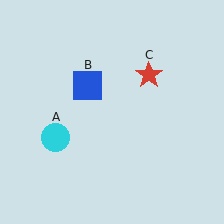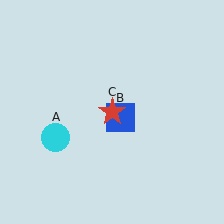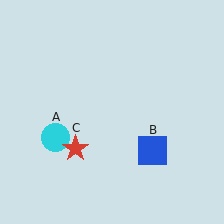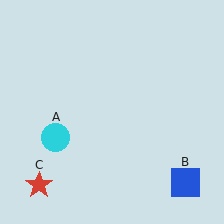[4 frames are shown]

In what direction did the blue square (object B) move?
The blue square (object B) moved down and to the right.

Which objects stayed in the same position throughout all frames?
Cyan circle (object A) remained stationary.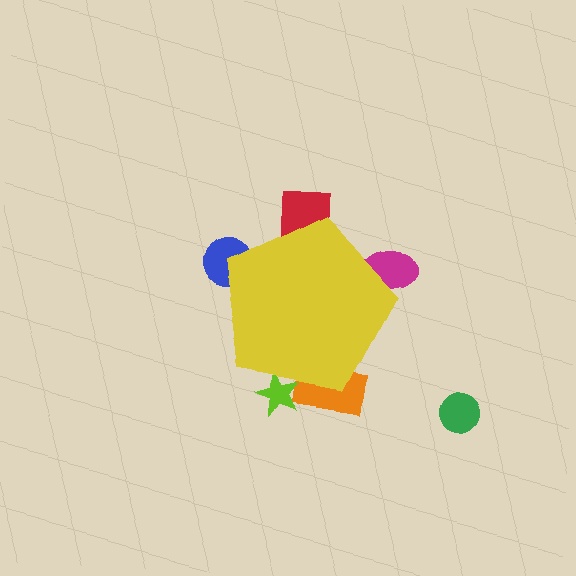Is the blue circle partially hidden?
Yes, the blue circle is partially hidden behind the yellow pentagon.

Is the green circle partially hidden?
No, the green circle is fully visible.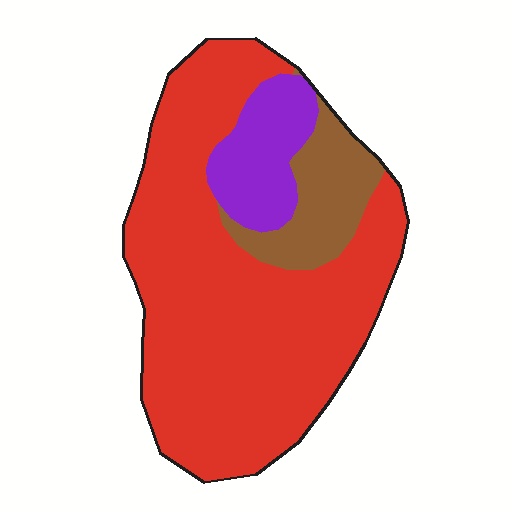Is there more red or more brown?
Red.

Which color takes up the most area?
Red, at roughly 75%.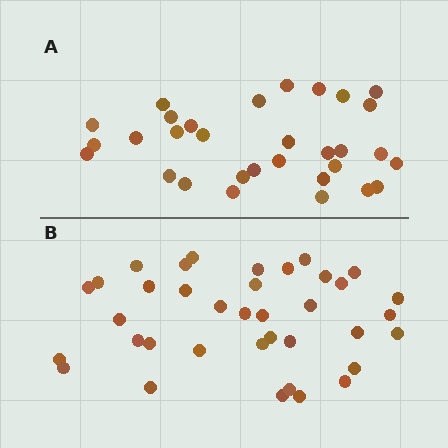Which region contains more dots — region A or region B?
Region B (the bottom region) has more dots.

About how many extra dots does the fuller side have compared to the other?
Region B has about 6 more dots than region A.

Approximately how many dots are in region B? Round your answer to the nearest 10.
About 40 dots. (The exact count is 37, which rounds to 40.)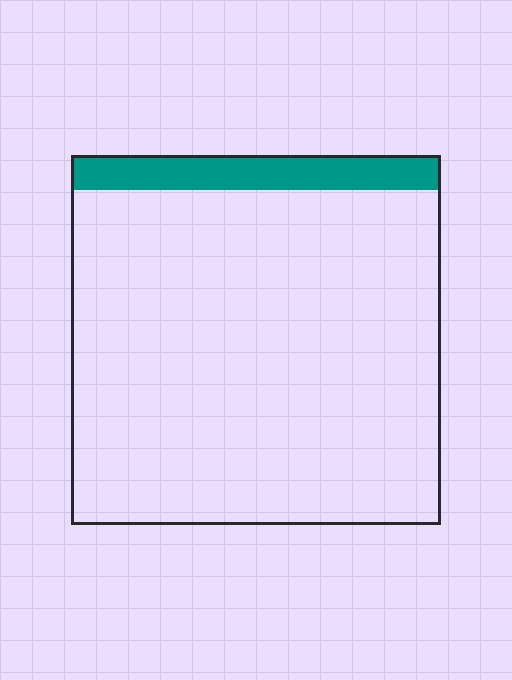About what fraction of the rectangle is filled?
About one tenth (1/10).